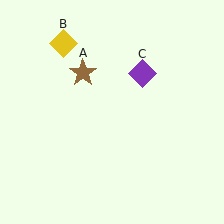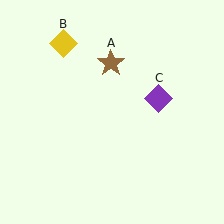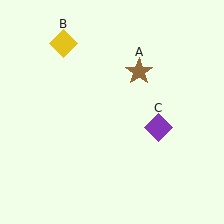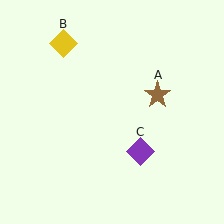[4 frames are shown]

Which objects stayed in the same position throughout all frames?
Yellow diamond (object B) remained stationary.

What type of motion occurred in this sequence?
The brown star (object A), purple diamond (object C) rotated clockwise around the center of the scene.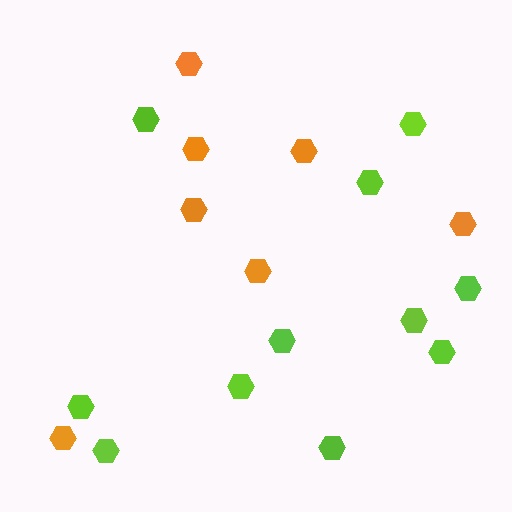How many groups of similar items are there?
There are 2 groups: one group of orange hexagons (7) and one group of lime hexagons (11).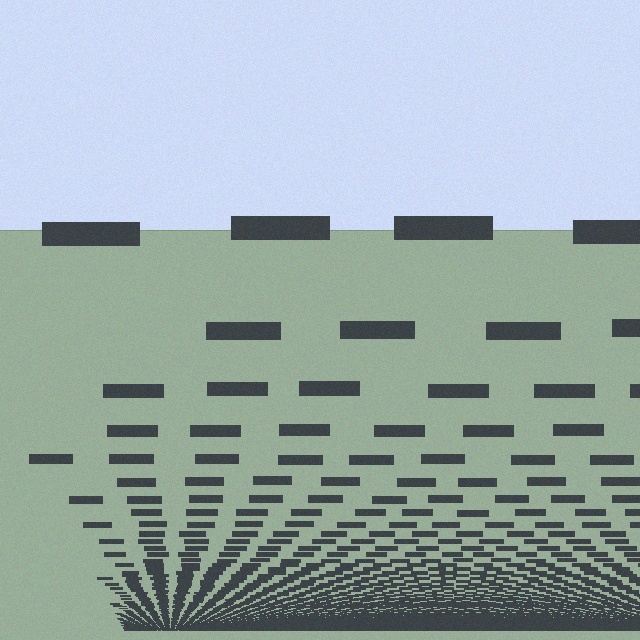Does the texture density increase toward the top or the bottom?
Density increases toward the bottom.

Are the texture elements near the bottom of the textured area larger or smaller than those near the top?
Smaller. The gradient is inverted — elements near the bottom are smaller and denser.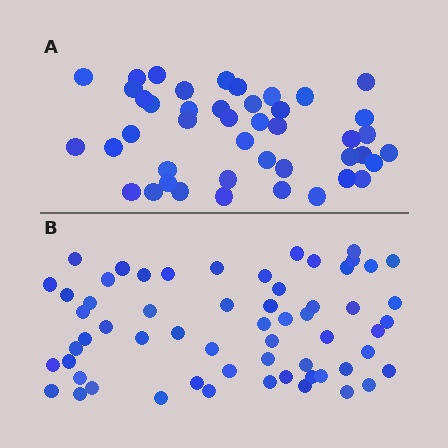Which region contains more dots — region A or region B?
Region B (the bottom region) has more dots.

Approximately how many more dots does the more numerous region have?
Region B has approximately 15 more dots than region A.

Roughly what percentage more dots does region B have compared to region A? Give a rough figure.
About 35% more.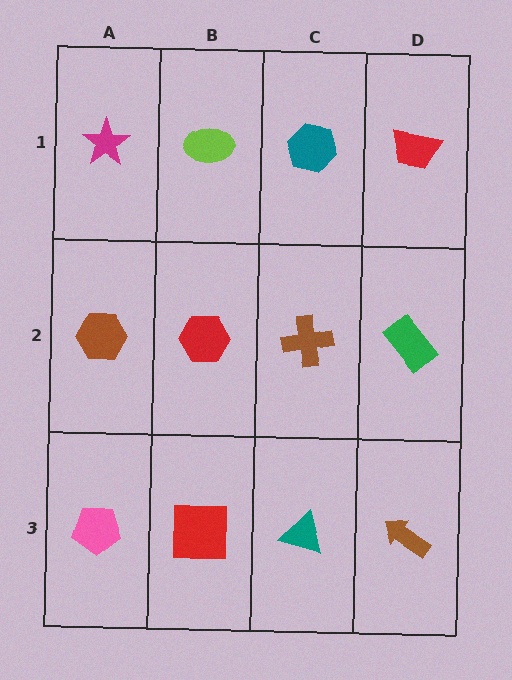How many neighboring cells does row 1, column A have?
2.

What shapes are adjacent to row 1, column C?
A brown cross (row 2, column C), a lime ellipse (row 1, column B), a red trapezoid (row 1, column D).